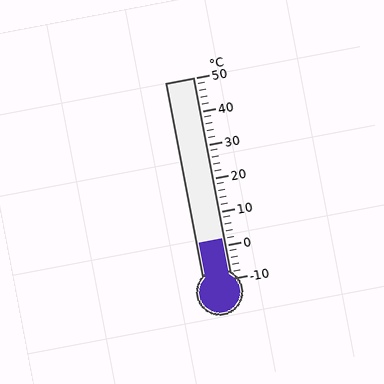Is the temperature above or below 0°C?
The temperature is above 0°C.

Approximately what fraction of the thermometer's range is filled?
The thermometer is filled to approximately 20% of its range.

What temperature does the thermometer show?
The thermometer shows approximately 2°C.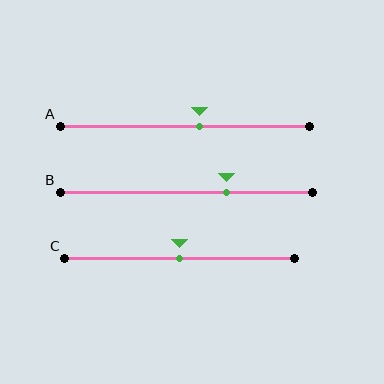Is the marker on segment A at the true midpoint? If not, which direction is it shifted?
No, the marker on segment A is shifted to the right by about 6% of the segment length.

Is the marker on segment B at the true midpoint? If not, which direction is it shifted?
No, the marker on segment B is shifted to the right by about 16% of the segment length.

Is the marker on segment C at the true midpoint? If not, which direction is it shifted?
Yes, the marker on segment C is at the true midpoint.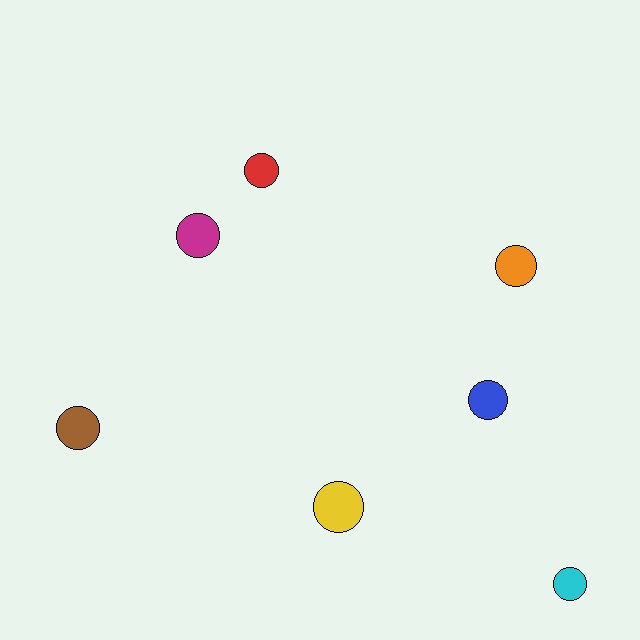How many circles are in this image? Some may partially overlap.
There are 7 circles.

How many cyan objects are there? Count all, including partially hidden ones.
There is 1 cyan object.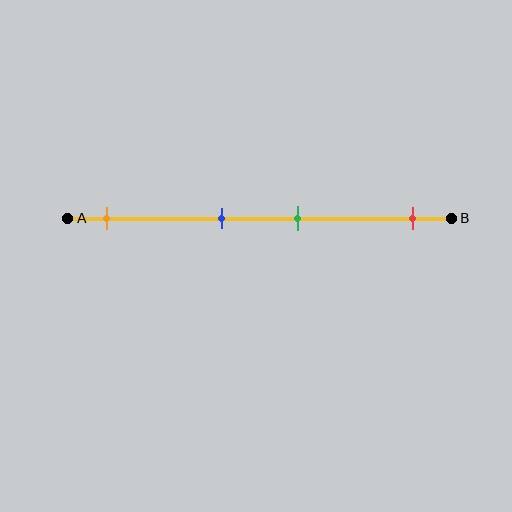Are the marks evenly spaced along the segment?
No, the marks are not evenly spaced.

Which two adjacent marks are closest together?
The blue and green marks are the closest adjacent pair.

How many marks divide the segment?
There are 4 marks dividing the segment.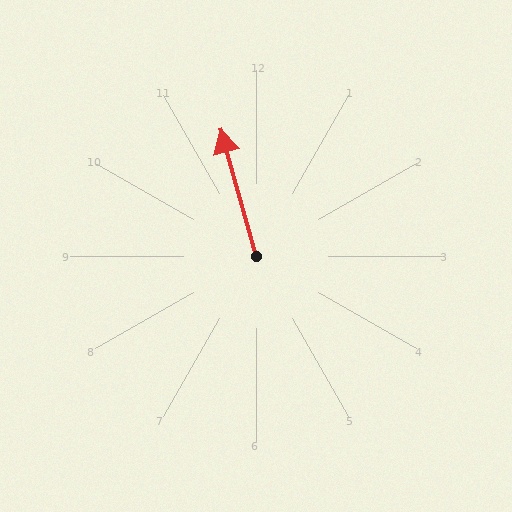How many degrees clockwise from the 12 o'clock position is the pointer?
Approximately 344 degrees.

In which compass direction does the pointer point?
North.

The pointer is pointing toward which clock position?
Roughly 11 o'clock.